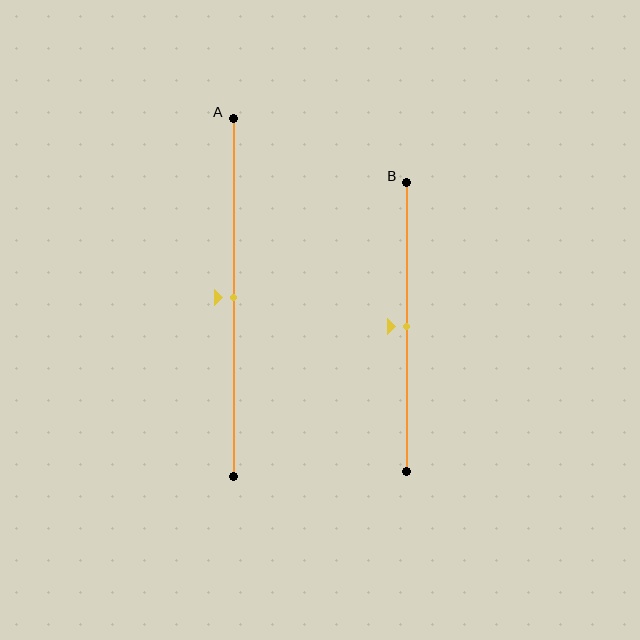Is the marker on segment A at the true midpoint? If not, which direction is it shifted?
Yes, the marker on segment A is at the true midpoint.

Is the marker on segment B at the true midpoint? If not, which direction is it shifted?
Yes, the marker on segment B is at the true midpoint.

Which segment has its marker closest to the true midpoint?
Segment A has its marker closest to the true midpoint.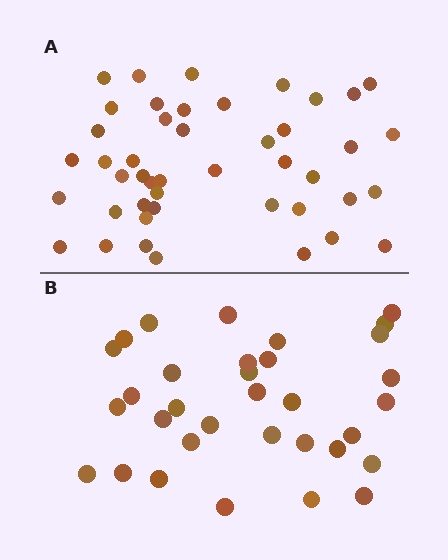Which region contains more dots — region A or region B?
Region A (the top region) has more dots.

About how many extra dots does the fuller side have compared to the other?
Region A has roughly 12 or so more dots than region B.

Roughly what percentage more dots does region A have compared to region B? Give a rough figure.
About 35% more.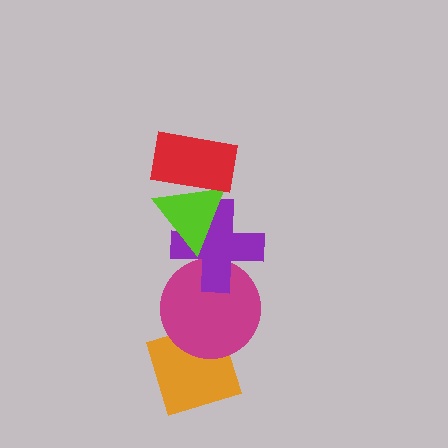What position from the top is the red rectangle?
The red rectangle is 1st from the top.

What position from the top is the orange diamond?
The orange diamond is 5th from the top.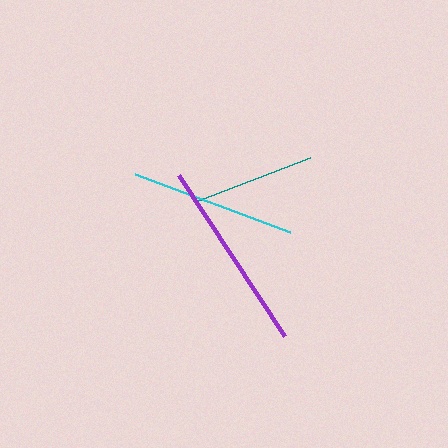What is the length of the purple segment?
The purple segment is approximately 192 pixels long.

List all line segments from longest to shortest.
From longest to shortest: purple, cyan, teal.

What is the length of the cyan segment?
The cyan segment is approximately 166 pixels long.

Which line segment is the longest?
The purple line is the longest at approximately 192 pixels.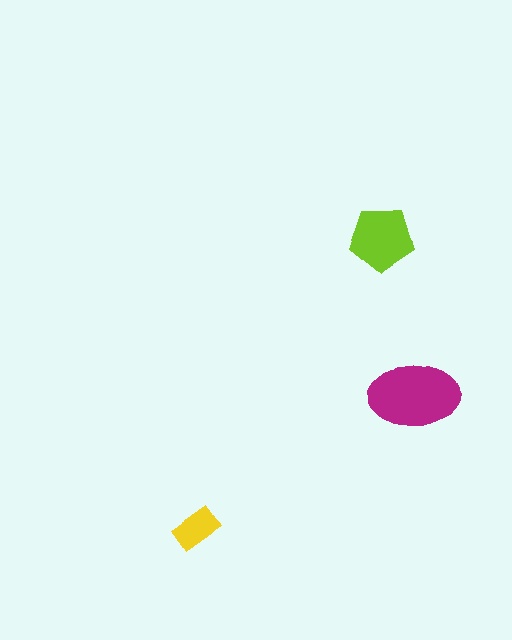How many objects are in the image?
There are 3 objects in the image.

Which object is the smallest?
The yellow rectangle.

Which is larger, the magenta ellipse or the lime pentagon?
The magenta ellipse.